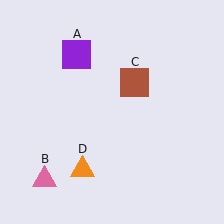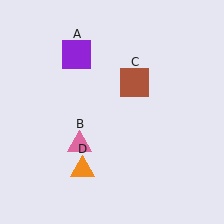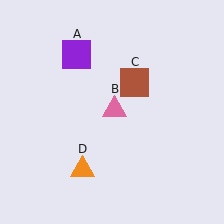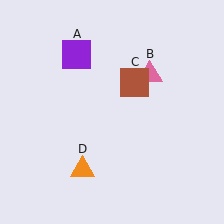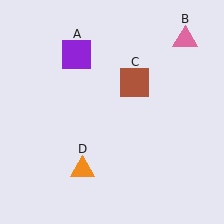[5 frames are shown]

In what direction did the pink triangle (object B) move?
The pink triangle (object B) moved up and to the right.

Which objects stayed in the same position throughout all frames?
Purple square (object A) and brown square (object C) and orange triangle (object D) remained stationary.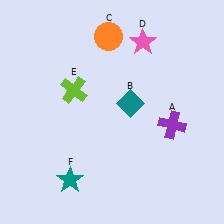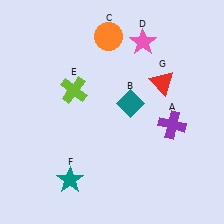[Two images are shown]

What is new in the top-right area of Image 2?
A red triangle (G) was added in the top-right area of Image 2.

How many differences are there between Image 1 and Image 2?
There is 1 difference between the two images.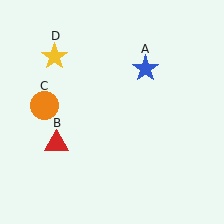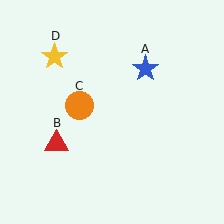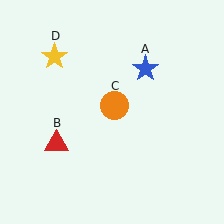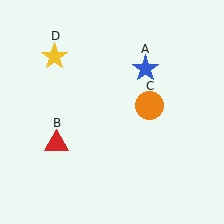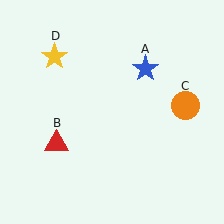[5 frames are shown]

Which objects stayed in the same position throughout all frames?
Blue star (object A) and red triangle (object B) and yellow star (object D) remained stationary.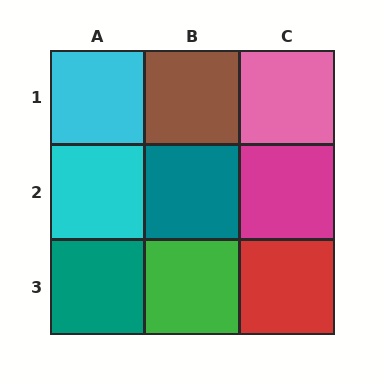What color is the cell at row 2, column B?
Teal.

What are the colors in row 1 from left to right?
Cyan, brown, pink.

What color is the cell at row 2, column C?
Magenta.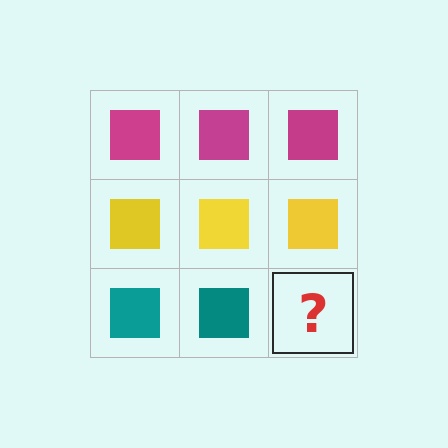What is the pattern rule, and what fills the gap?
The rule is that each row has a consistent color. The gap should be filled with a teal square.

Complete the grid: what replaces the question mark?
The question mark should be replaced with a teal square.